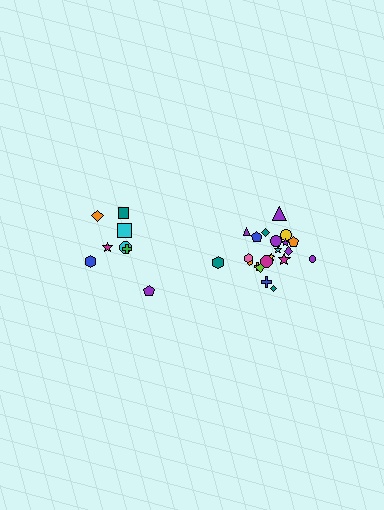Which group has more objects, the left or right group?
The right group.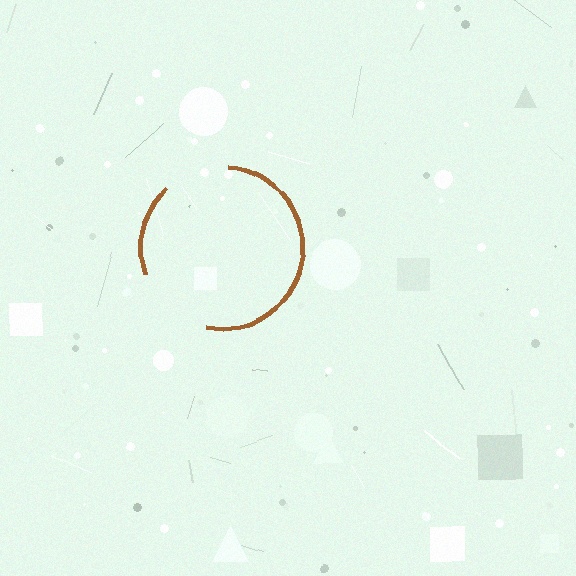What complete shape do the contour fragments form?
The contour fragments form a circle.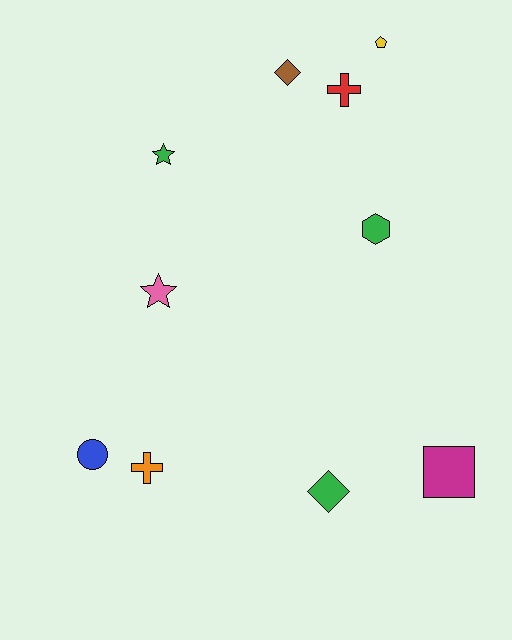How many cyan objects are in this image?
There are no cyan objects.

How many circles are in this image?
There is 1 circle.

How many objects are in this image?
There are 10 objects.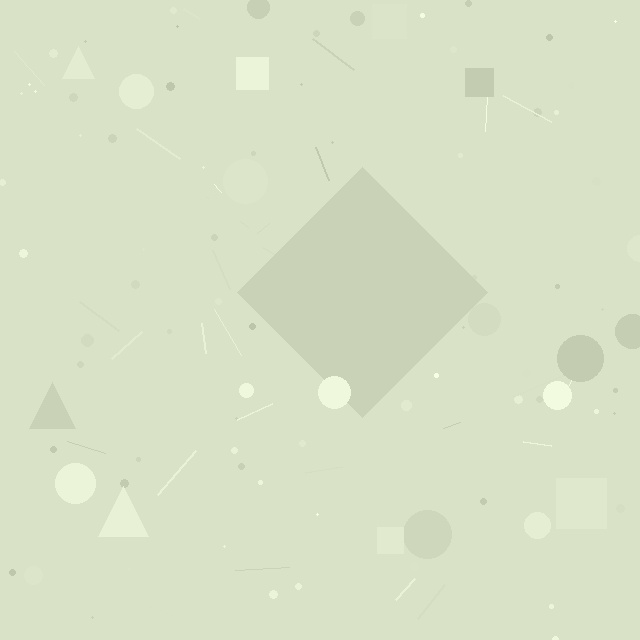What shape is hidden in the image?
A diamond is hidden in the image.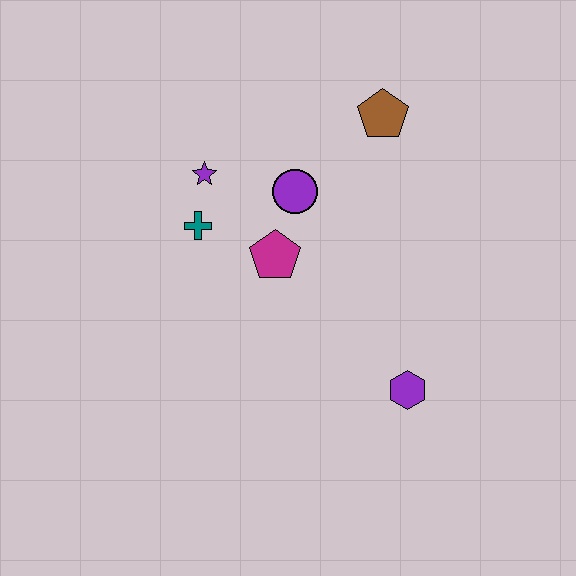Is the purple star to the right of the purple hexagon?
No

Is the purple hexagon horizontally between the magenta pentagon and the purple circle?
No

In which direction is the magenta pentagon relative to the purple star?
The magenta pentagon is below the purple star.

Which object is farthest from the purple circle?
The purple hexagon is farthest from the purple circle.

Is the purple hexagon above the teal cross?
No